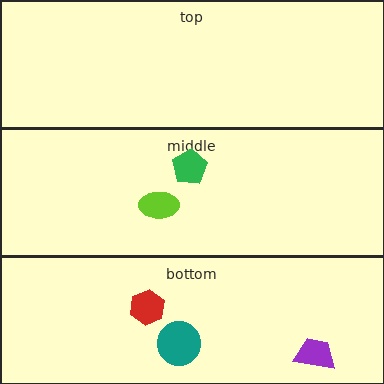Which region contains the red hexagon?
The bottom region.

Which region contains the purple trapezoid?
The bottom region.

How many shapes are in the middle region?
2.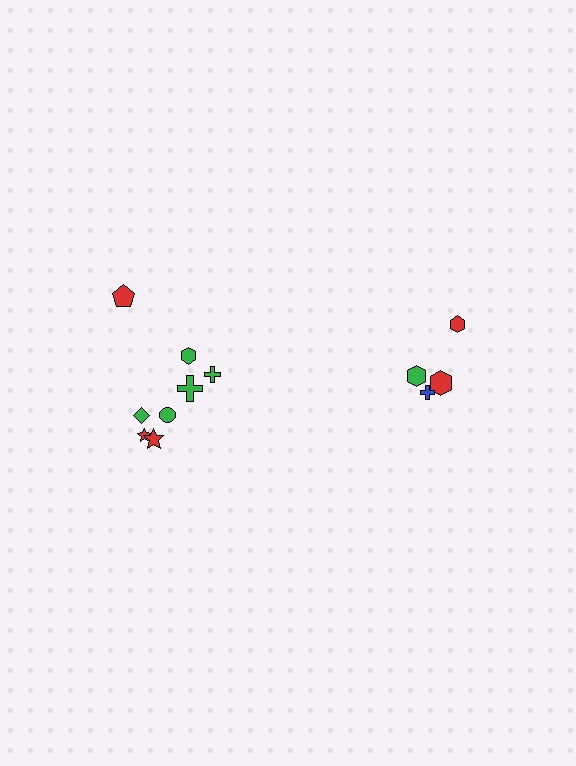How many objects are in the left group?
There are 8 objects.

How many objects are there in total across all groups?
There are 12 objects.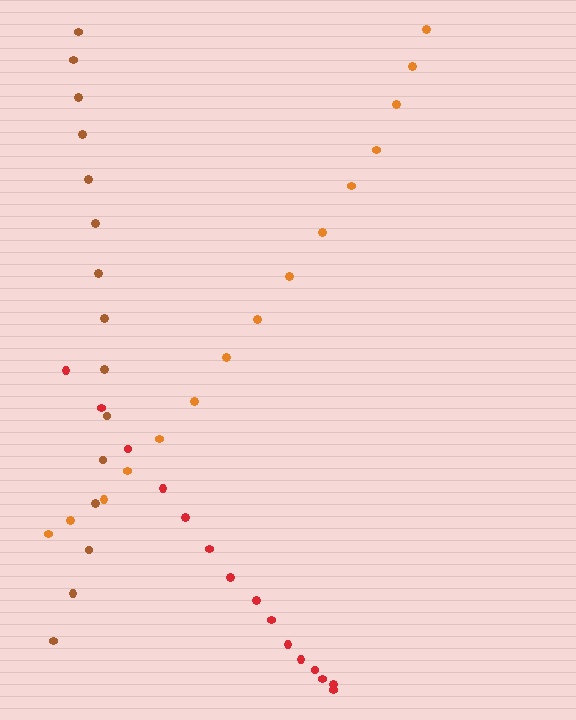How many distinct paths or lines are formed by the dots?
There are 3 distinct paths.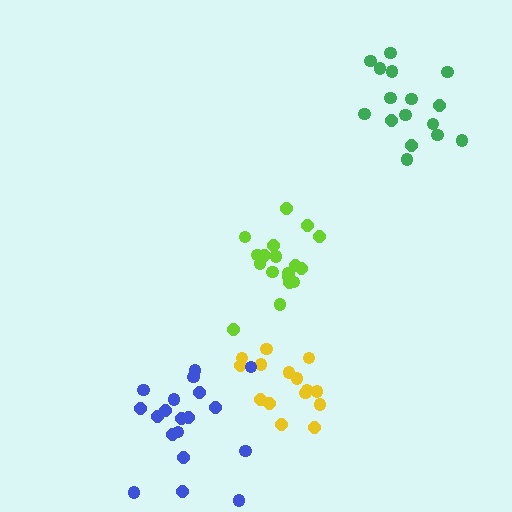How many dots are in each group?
Group 1: 15 dots, Group 2: 16 dots, Group 3: 19 dots, Group 4: 18 dots (68 total).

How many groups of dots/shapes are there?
There are 4 groups.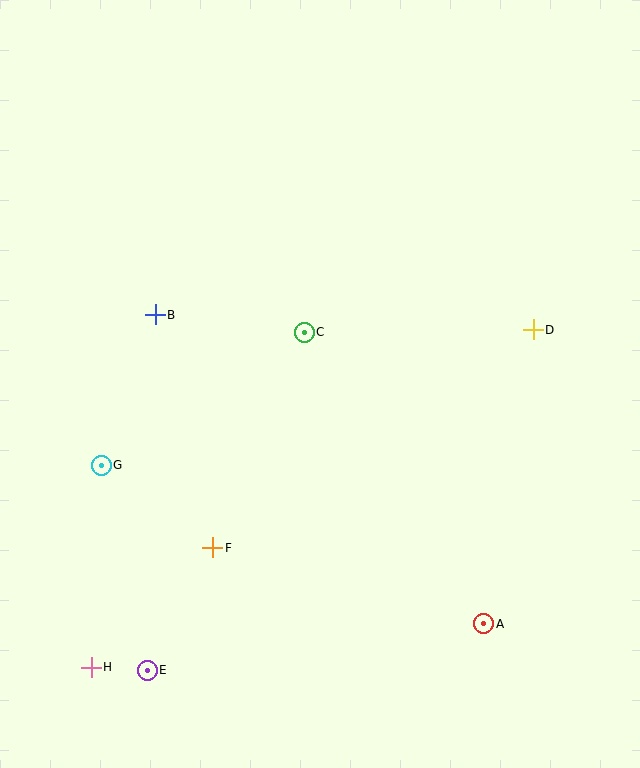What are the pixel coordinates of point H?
Point H is at (91, 667).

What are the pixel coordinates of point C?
Point C is at (304, 332).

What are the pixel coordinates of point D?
Point D is at (533, 330).